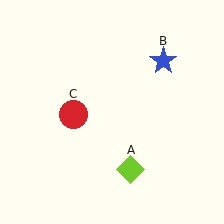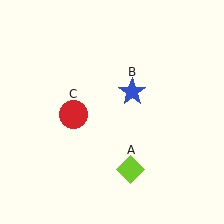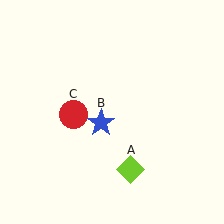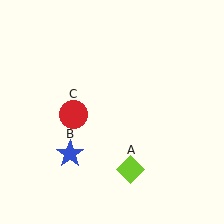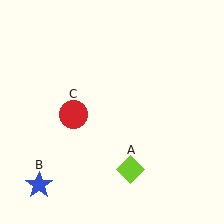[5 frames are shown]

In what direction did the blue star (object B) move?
The blue star (object B) moved down and to the left.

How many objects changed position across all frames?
1 object changed position: blue star (object B).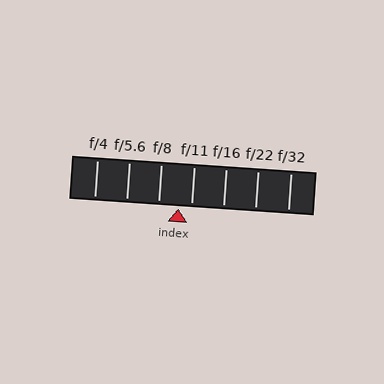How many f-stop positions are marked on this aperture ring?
There are 7 f-stop positions marked.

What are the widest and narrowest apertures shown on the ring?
The widest aperture shown is f/4 and the narrowest is f/32.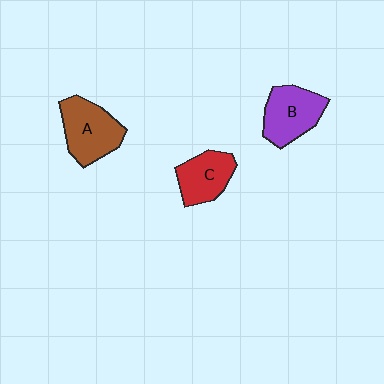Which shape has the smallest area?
Shape C (red).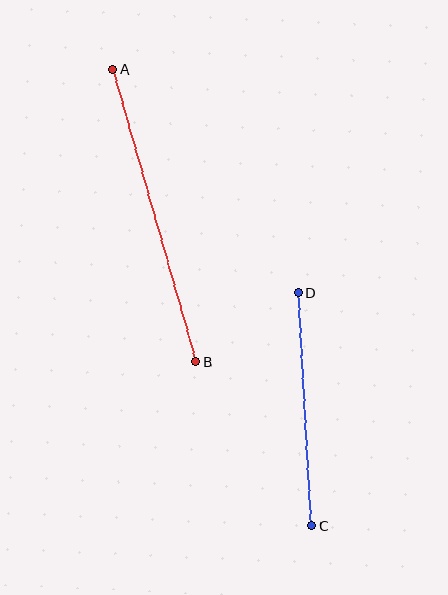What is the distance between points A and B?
The distance is approximately 304 pixels.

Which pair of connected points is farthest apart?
Points A and B are farthest apart.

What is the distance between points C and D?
The distance is approximately 233 pixels.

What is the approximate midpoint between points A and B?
The midpoint is at approximately (154, 215) pixels.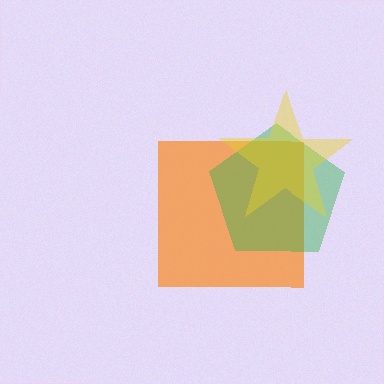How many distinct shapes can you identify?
There are 3 distinct shapes: an orange square, a green pentagon, a yellow star.